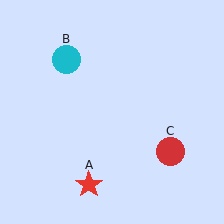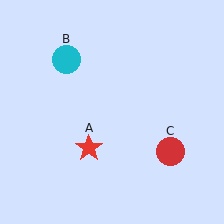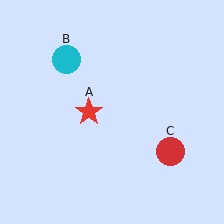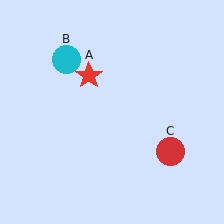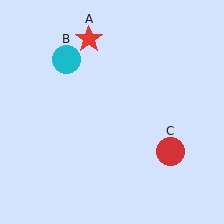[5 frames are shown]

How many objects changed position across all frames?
1 object changed position: red star (object A).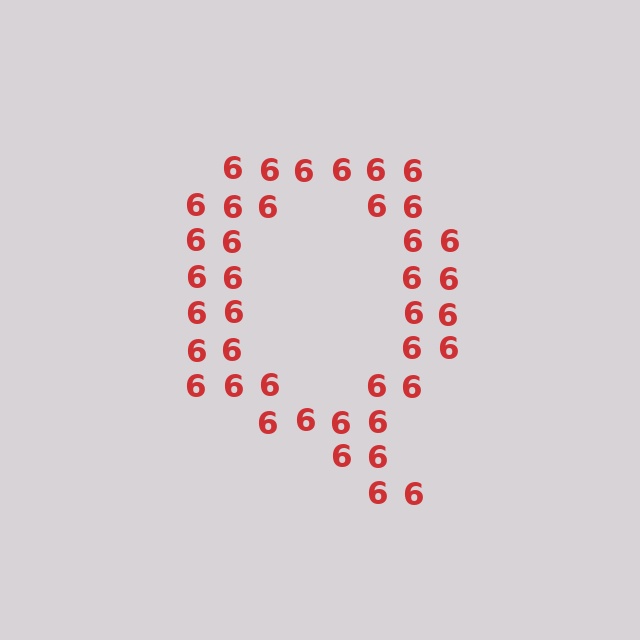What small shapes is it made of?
It is made of small digit 6's.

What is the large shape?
The large shape is the letter Q.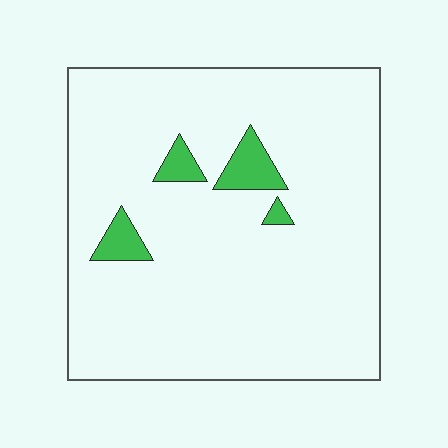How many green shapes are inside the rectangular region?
4.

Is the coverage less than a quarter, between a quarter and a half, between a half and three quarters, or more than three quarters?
Less than a quarter.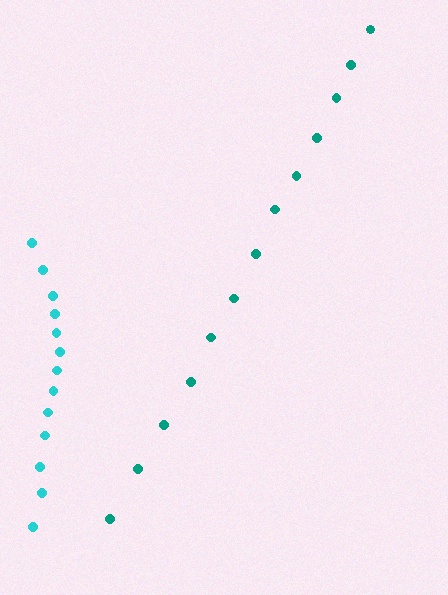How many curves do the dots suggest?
There are 2 distinct paths.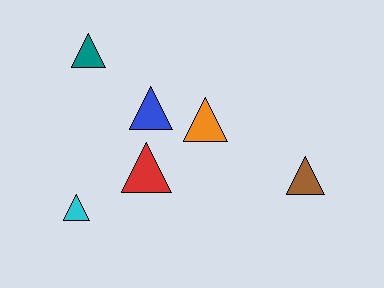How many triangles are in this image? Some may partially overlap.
There are 6 triangles.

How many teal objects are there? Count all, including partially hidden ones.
There is 1 teal object.